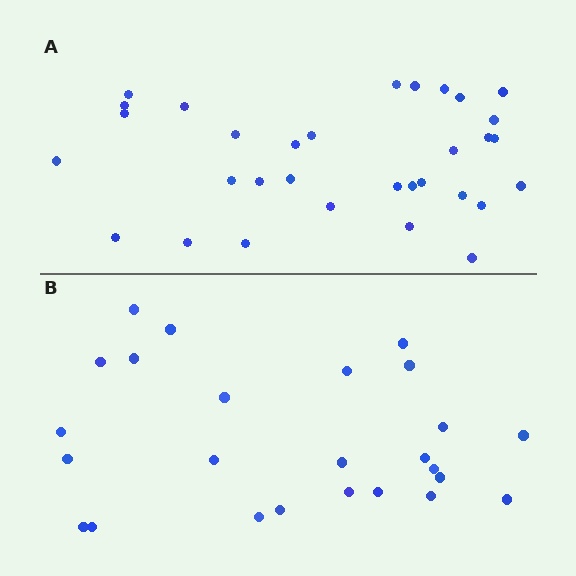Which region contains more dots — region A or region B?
Region A (the top region) has more dots.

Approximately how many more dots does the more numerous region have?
Region A has roughly 8 or so more dots than region B.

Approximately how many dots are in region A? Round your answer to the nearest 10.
About 30 dots. (The exact count is 32, which rounds to 30.)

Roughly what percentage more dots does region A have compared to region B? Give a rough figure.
About 30% more.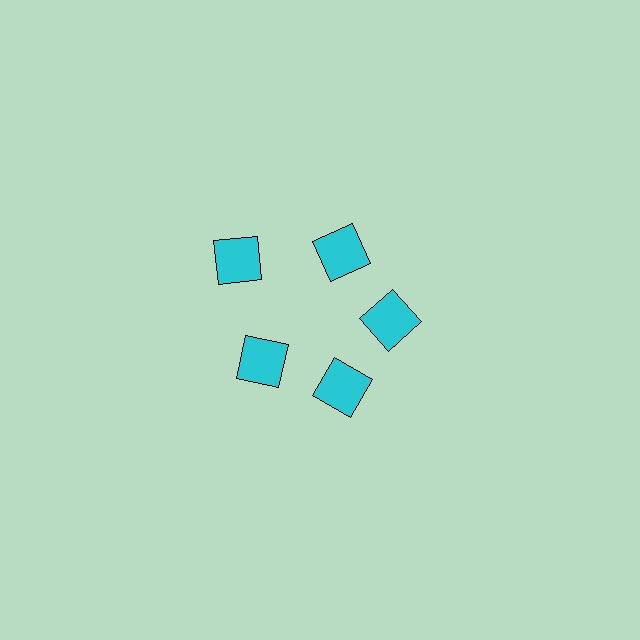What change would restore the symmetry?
The symmetry would be restored by moving it inward, back onto the ring so that all 5 squares sit at equal angles and equal distance from the center.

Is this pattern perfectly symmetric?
No. The 5 cyan squares are arranged in a ring, but one element near the 10 o'clock position is pushed outward from the center, breaking the 5-fold rotational symmetry.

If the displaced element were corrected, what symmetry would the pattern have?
It would have 5-fold rotational symmetry — the pattern would map onto itself every 72 degrees.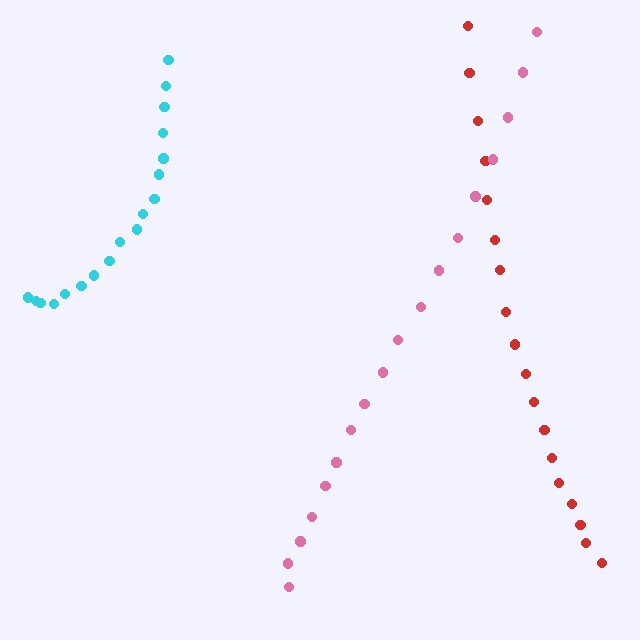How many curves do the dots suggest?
There are 3 distinct paths.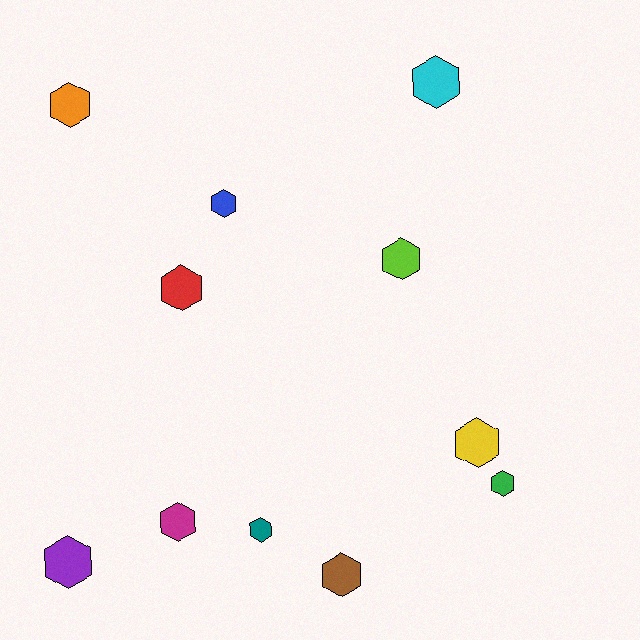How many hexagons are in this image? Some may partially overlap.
There are 11 hexagons.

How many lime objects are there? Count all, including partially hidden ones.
There is 1 lime object.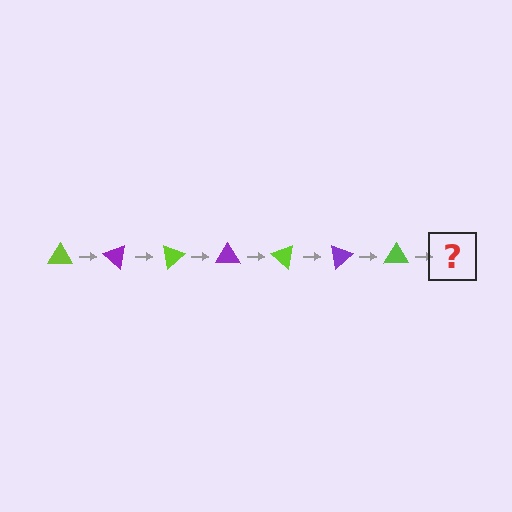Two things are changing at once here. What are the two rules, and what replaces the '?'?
The two rules are that it rotates 40 degrees each step and the color cycles through lime and purple. The '?' should be a purple triangle, rotated 280 degrees from the start.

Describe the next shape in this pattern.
It should be a purple triangle, rotated 280 degrees from the start.